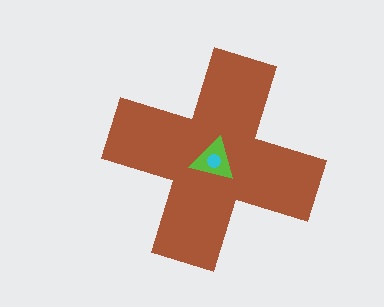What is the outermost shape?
The brown cross.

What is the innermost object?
The cyan circle.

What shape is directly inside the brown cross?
The lime triangle.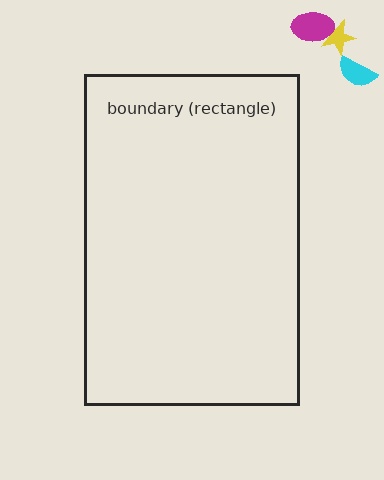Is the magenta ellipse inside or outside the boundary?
Outside.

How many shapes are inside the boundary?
0 inside, 3 outside.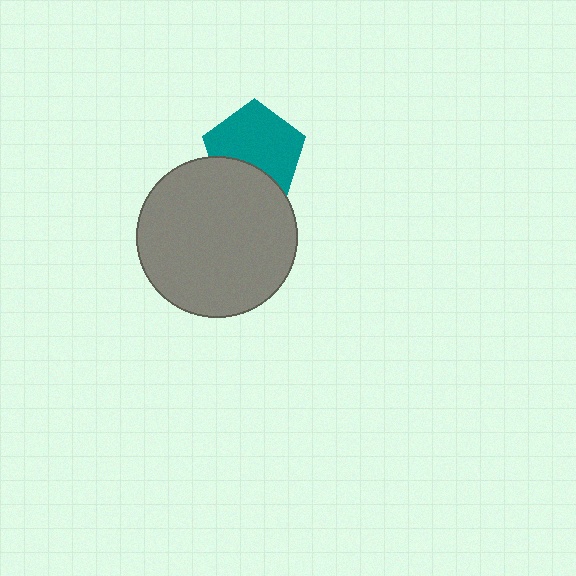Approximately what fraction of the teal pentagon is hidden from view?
Roughly 30% of the teal pentagon is hidden behind the gray circle.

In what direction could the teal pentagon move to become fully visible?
The teal pentagon could move up. That would shift it out from behind the gray circle entirely.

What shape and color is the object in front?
The object in front is a gray circle.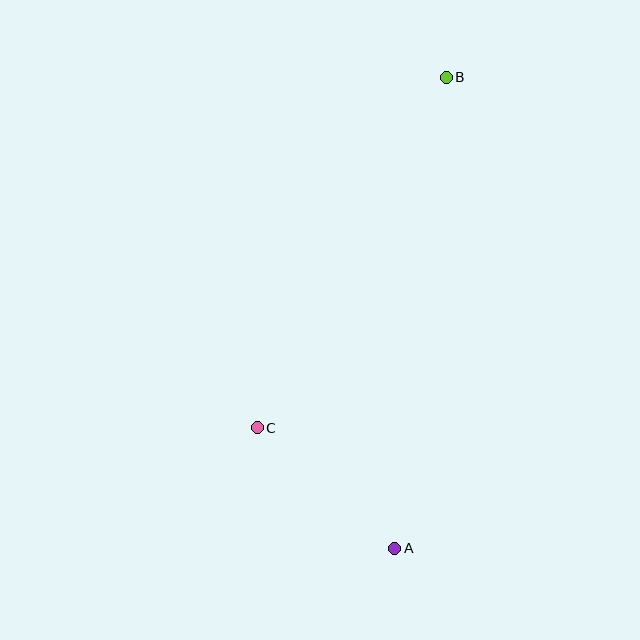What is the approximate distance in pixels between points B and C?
The distance between B and C is approximately 398 pixels.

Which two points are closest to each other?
Points A and C are closest to each other.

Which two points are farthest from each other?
Points A and B are farthest from each other.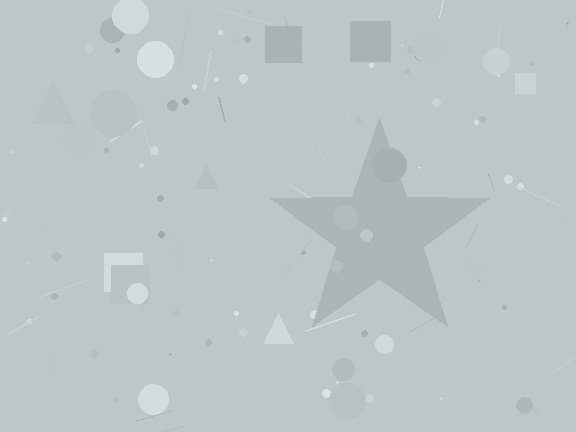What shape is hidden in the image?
A star is hidden in the image.